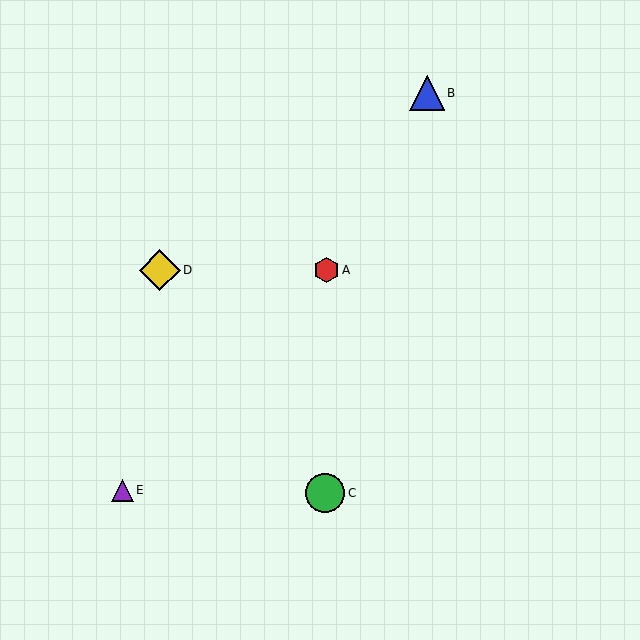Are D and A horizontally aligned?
Yes, both are at y≈270.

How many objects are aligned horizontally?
2 objects (A, D) are aligned horizontally.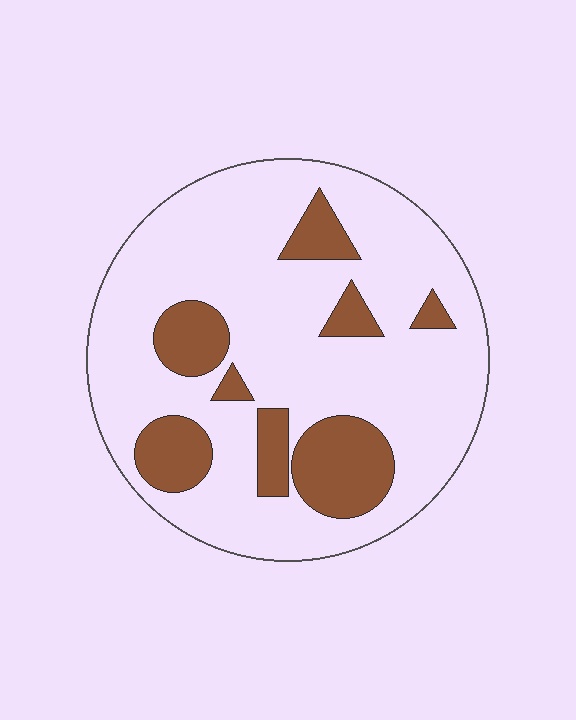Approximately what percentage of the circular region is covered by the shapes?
Approximately 20%.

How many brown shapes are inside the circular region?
8.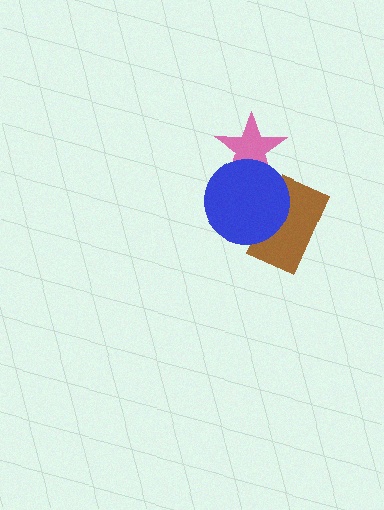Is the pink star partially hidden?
Yes, it is partially covered by another shape.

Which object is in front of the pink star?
The blue circle is in front of the pink star.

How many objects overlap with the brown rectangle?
1 object overlaps with the brown rectangle.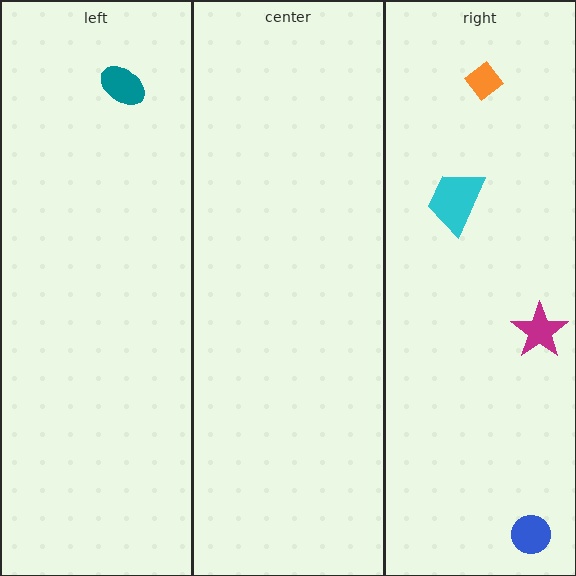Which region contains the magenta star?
The right region.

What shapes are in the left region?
The teal ellipse.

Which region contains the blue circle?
The right region.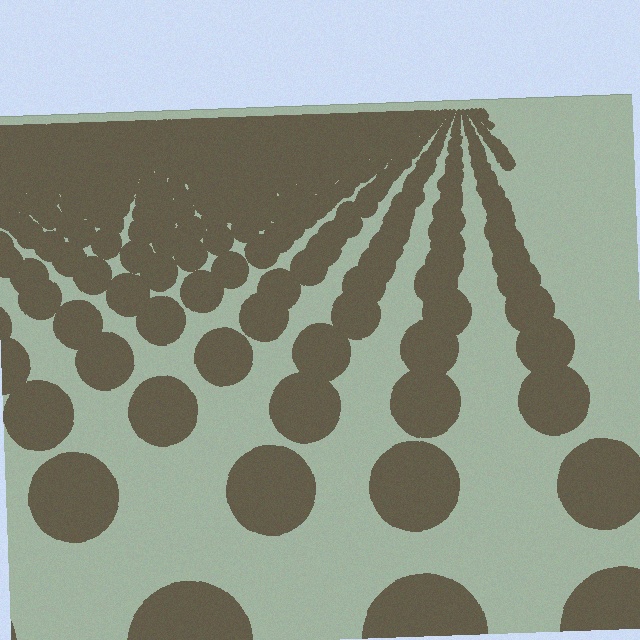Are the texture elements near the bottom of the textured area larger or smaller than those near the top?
Larger. Near the bottom, elements are closer to the viewer and appear at a bigger on-screen size.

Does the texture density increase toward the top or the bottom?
Density increases toward the top.